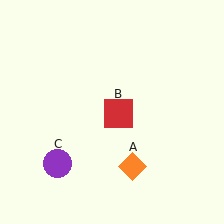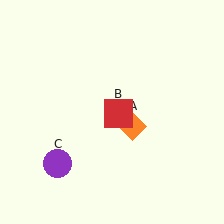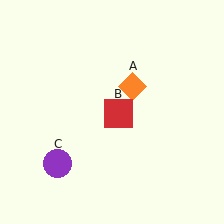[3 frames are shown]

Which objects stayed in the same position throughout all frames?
Red square (object B) and purple circle (object C) remained stationary.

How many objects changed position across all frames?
1 object changed position: orange diamond (object A).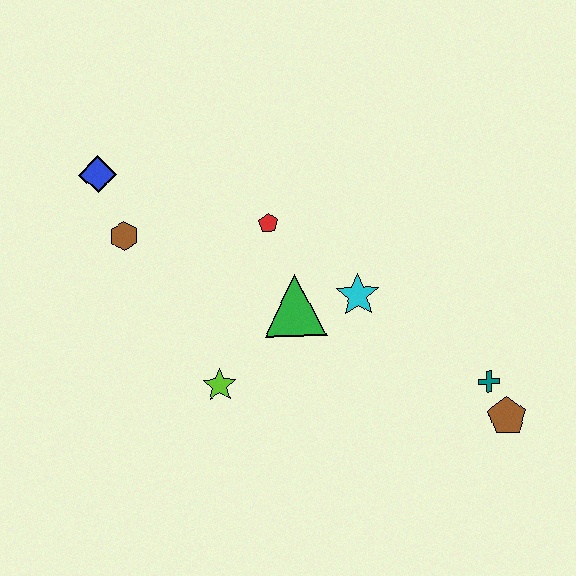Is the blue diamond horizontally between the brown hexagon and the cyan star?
No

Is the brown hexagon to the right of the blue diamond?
Yes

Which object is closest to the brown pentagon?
The teal cross is closest to the brown pentagon.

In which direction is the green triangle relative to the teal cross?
The green triangle is to the left of the teal cross.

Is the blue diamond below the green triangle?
No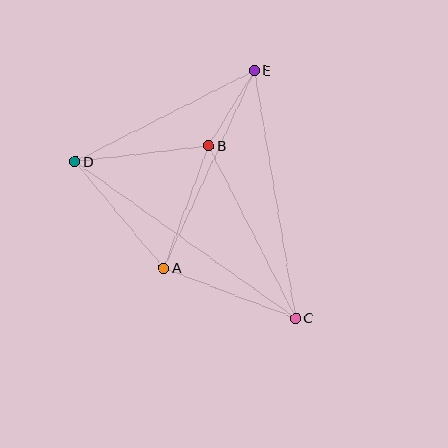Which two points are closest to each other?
Points B and E are closest to each other.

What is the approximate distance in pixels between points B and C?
The distance between B and C is approximately 193 pixels.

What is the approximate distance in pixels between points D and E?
The distance between D and E is approximately 201 pixels.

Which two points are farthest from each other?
Points C and D are farthest from each other.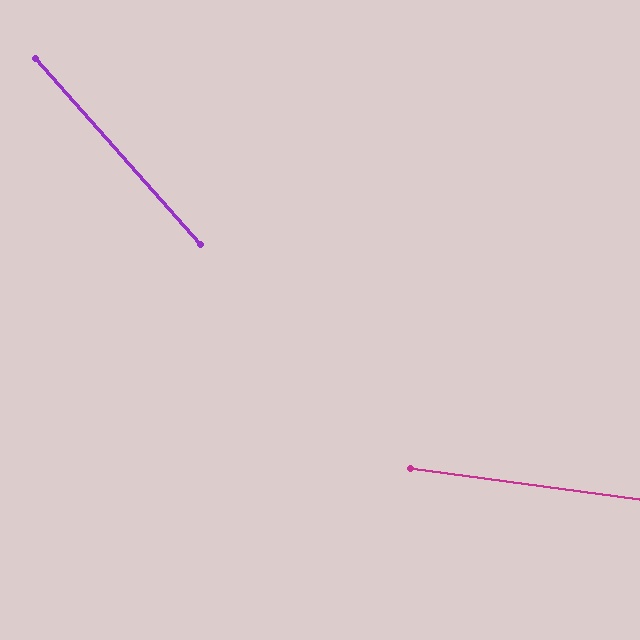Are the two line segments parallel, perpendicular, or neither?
Neither parallel nor perpendicular — they differ by about 41°.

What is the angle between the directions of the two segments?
Approximately 41 degrees.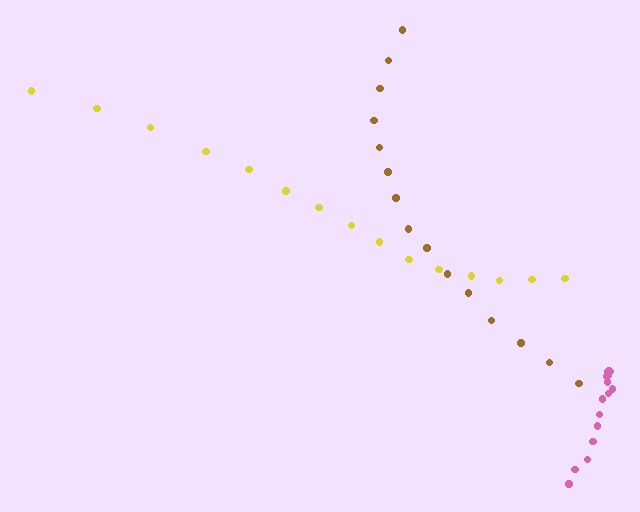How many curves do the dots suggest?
There are 3 distinct paths.